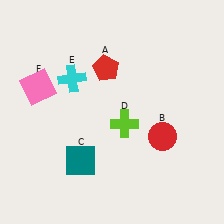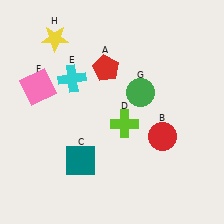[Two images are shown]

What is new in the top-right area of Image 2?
A green circle (G) was added in the top-right area of Image 2.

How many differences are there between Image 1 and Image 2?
There are 2 differences between the two images.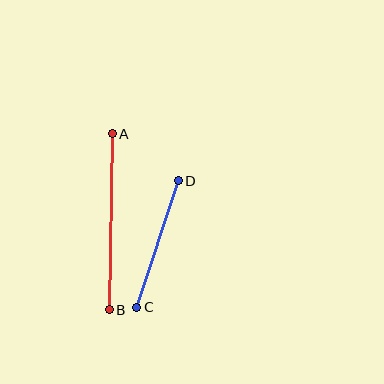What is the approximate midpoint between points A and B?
The midpoint is at approximately (111, 222) pixels.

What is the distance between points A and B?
The distance is approximately 176 pixels.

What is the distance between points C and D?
The distance is approximately 133 pixels.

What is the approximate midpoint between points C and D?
The midpoint is at approximately (157, 244) pixels.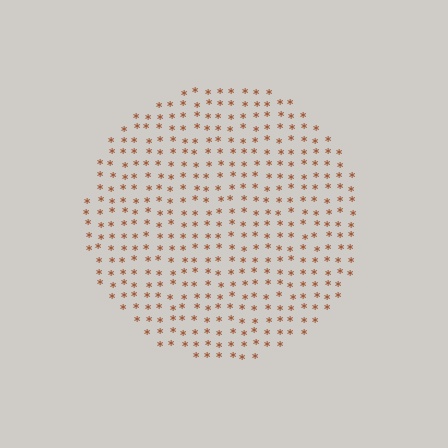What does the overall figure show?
The overall figure shows a circle.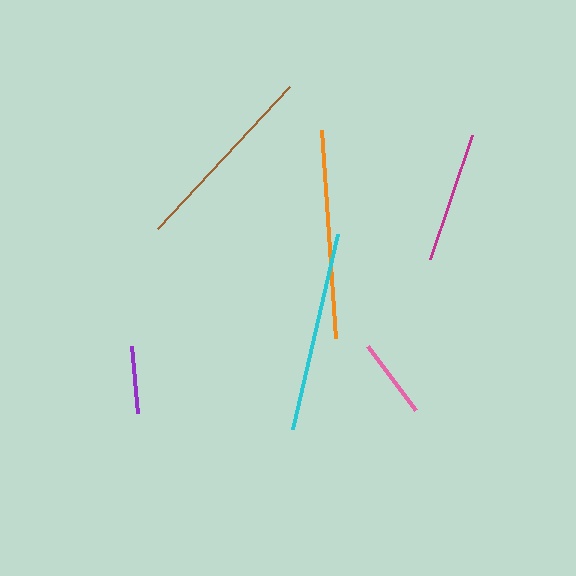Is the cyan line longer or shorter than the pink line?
The cyan line is longer than the pink line.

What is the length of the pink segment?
The pink segment is approximately 80 pixels long.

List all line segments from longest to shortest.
From longest to shortest: orange, cyan, brown, magenta, pink, purple.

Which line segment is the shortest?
The purple line is the shortest at approximately 68 pixels.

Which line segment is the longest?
The orange line is the longest at approximately 209 pixels.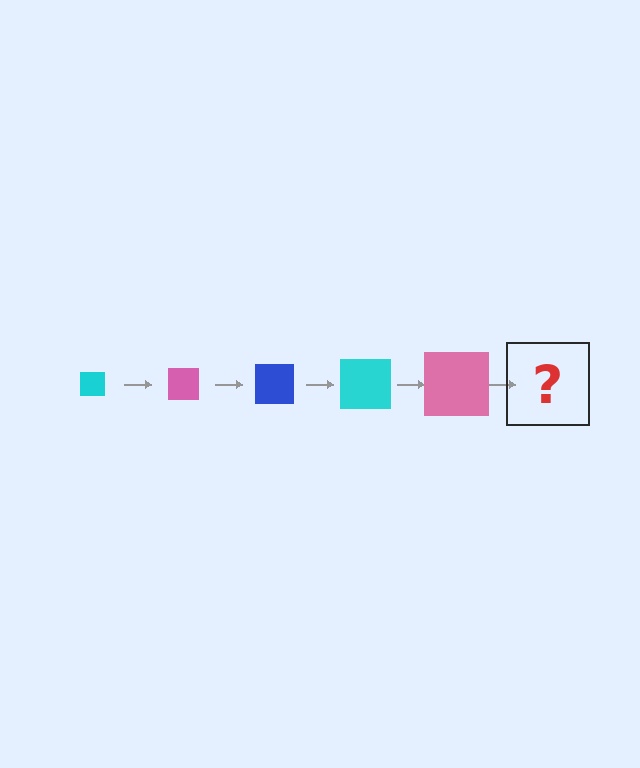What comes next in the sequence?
The next element should be a blue square, larger than the previous one.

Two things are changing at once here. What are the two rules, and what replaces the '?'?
The two rules are that the square grows larger each step and the color cycles through cyan, pink, and blue. The '?' should be a blue square, larger than the previous one.